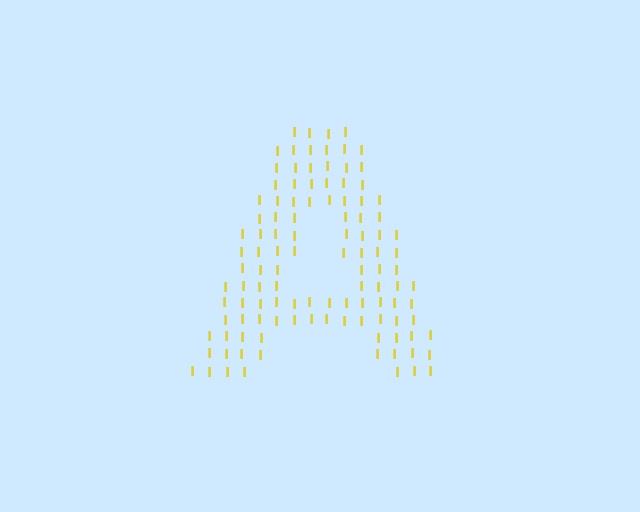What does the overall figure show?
The overall figure shows the letter A.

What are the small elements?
The small elements are letter I's.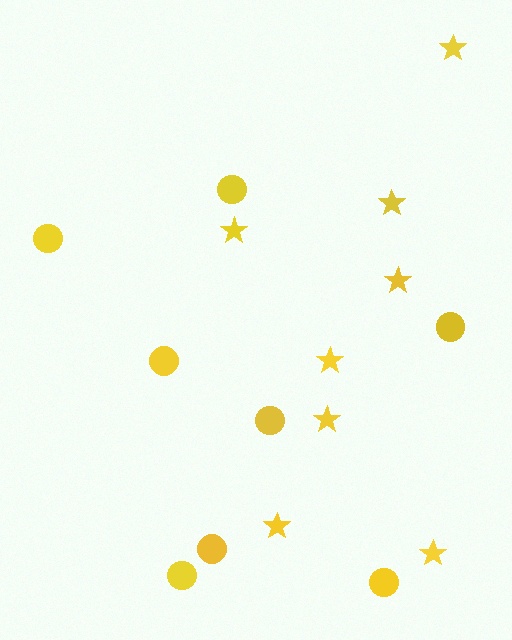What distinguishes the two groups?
There are 2 groups: one group of circles (8) and one group of stars (8).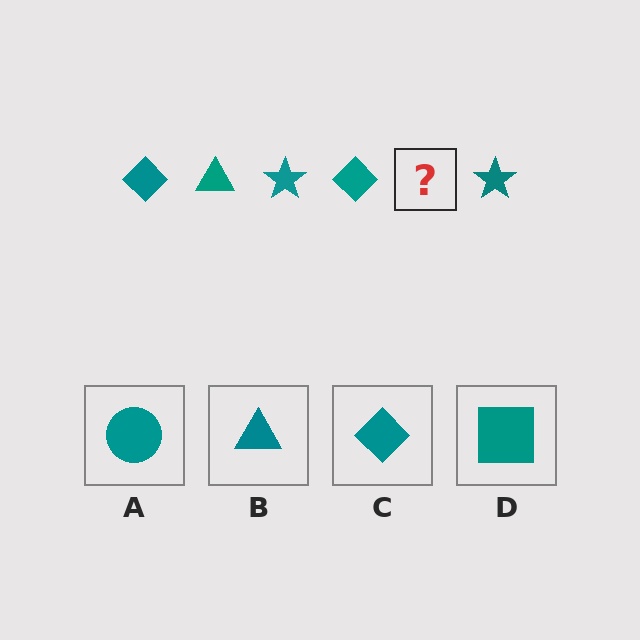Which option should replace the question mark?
Option B.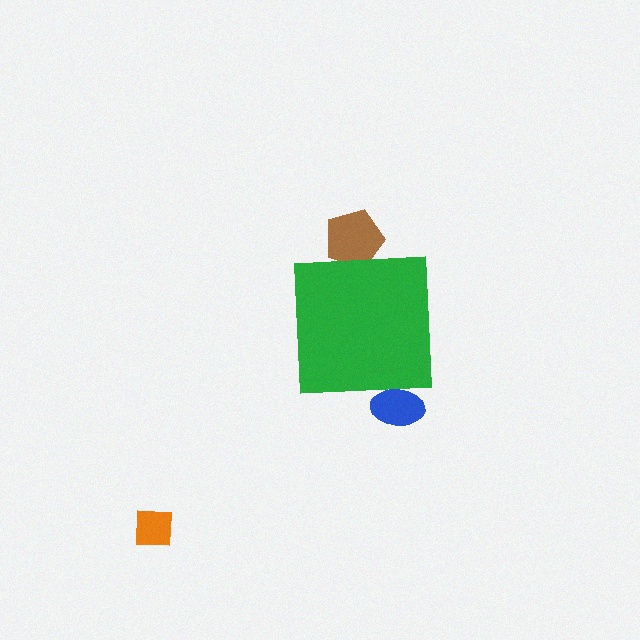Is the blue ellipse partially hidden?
Yes, the blue ellipse is partially hidden behind the green square.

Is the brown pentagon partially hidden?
Yes, the brown pentagon is partially hidden behind the green square.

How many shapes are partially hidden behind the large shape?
2 shapes are partially hidden.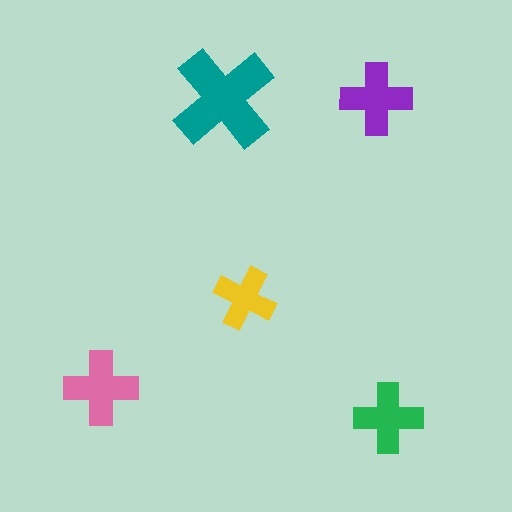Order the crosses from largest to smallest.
the teal one, the pink one, the purple one, the green one, the yellow one.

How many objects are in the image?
There are 5 objects in the image.